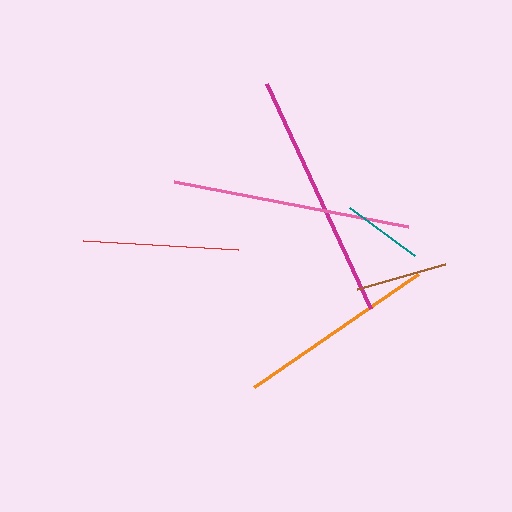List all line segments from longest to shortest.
From longest to shortest: magenta, pink, orange, red, brown, teal.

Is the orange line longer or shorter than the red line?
The orange line is longer than the red line.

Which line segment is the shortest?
The teal line is the shortest at approximately 81 pixels.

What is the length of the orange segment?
The orange segment is approximately 199 pixels long.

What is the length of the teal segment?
The teal segment is approximately 81 pixels long.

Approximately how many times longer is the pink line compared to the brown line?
The pink line is approximately 2.6 times the length of the brown line.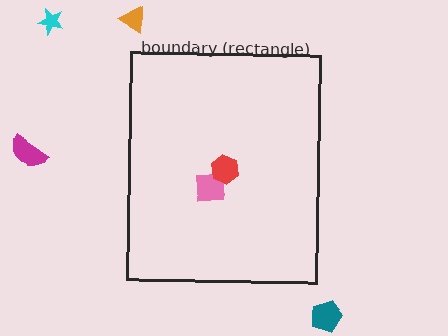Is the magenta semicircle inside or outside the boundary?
Outside.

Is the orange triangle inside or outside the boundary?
Outside.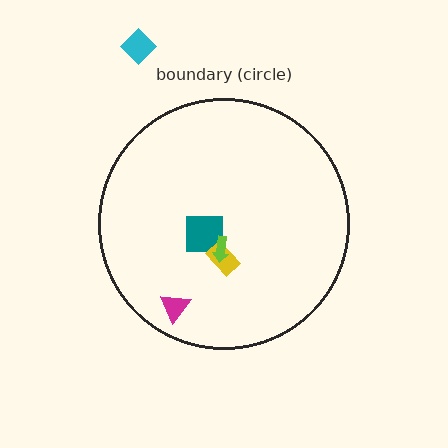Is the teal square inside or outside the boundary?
Inside.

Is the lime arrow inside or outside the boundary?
Inside.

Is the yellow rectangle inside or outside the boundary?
Inside.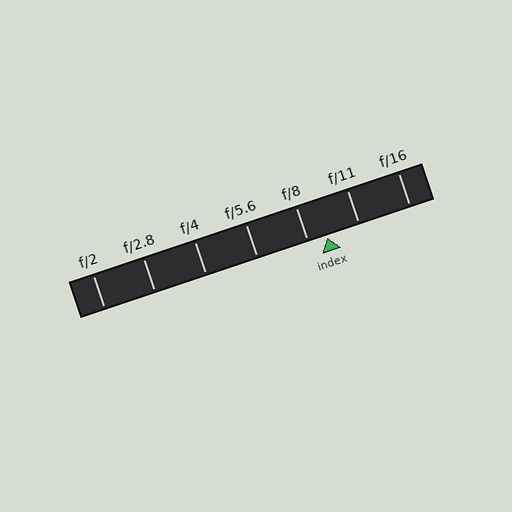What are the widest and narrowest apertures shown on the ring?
The widest aperture shown is f/2 and the narrowest is f/16.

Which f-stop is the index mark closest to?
The index mark is closest to f/8.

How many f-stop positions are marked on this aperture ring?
There are 7 f-stop positions marked.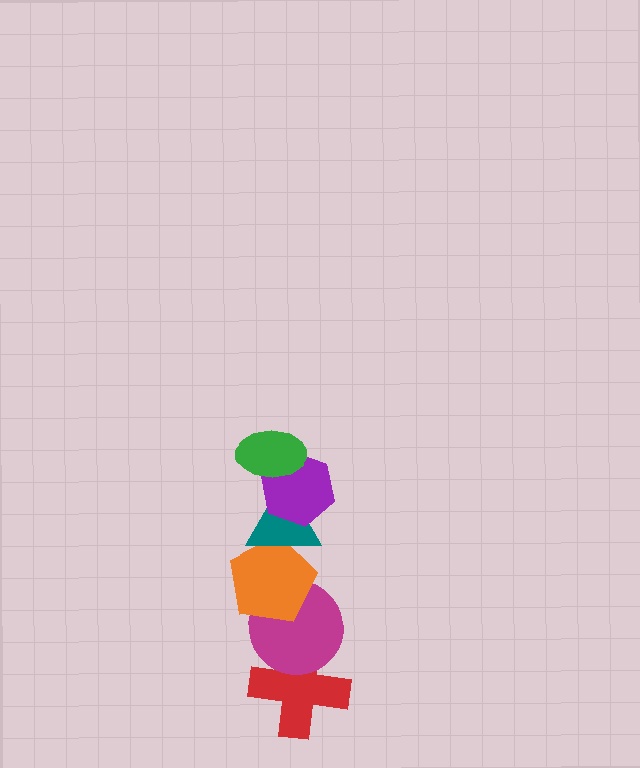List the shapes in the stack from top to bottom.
From top to bottom: the green ellipse, the purple hexagon, the teal triangle, the orange pentagon, the magenta circle, the red cross.